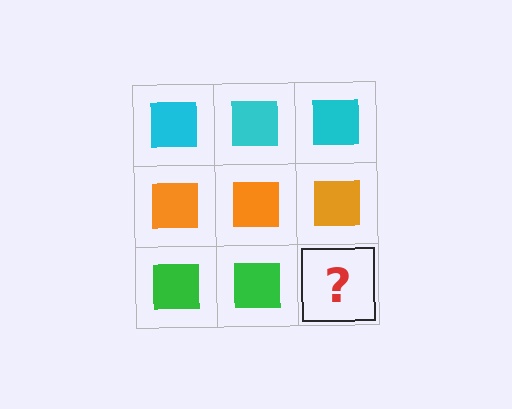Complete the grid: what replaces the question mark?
The question mark should be replaced with a green square.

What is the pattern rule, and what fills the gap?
The rule is that each row has a consistent color. The gap should be filled with a green square.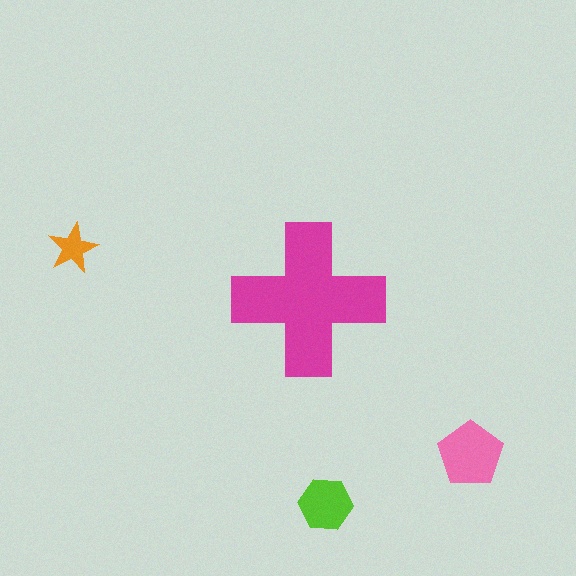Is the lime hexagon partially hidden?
No, the lime hexagon is fully visible.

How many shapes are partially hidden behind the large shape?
0 shapes are partially hidden.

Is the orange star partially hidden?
No, the orange star is fully visible.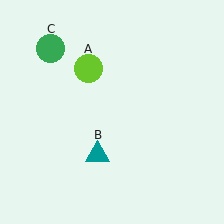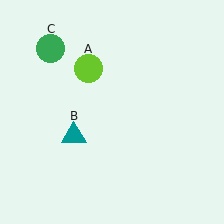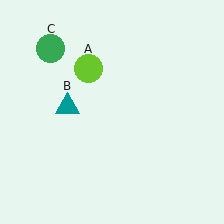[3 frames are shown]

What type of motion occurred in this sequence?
The teal triangle (object B) rotated clockwise around the center of the scene.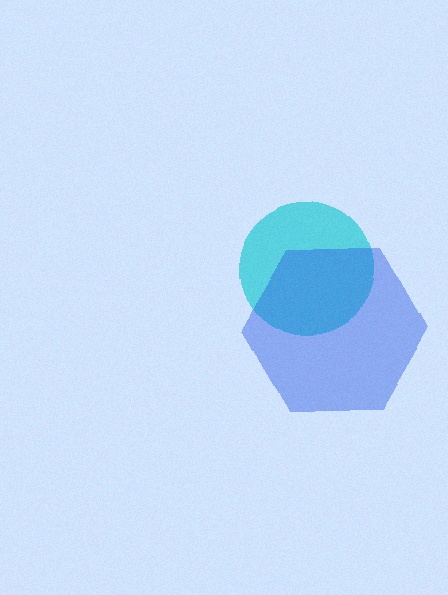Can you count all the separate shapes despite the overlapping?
Yes, there are 2 separate shapes.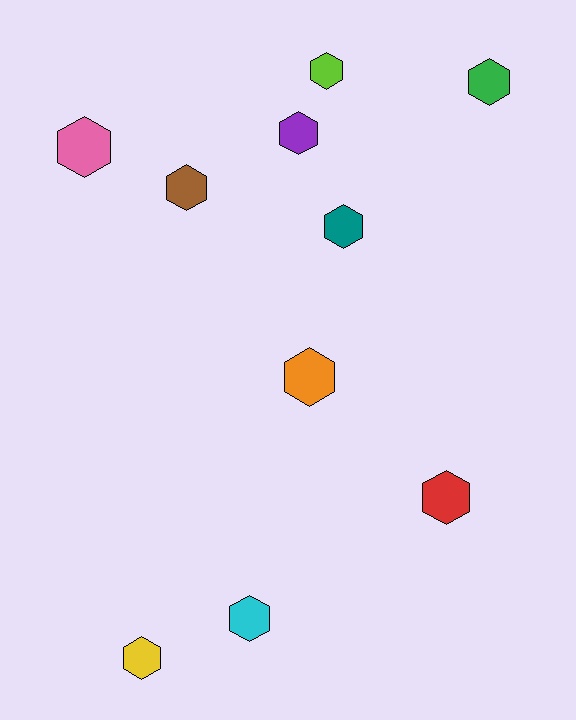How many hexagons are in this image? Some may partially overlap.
There are 10 hexagons.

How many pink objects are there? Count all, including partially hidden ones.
There is 1 pink object.